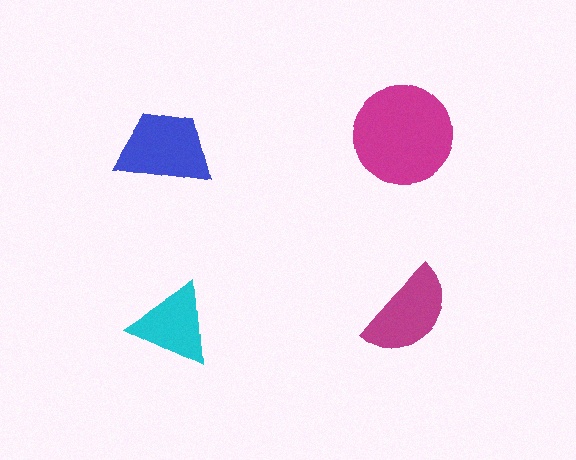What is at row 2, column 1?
A cyan triangle.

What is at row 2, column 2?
A magenta semicircle.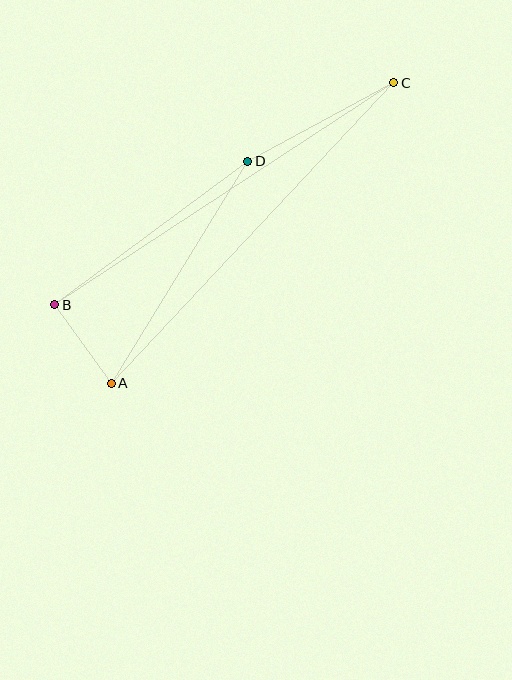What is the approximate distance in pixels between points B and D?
The distance between B and D is approximately 240 pixels.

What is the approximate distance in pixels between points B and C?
The distance between B and C is approximately 405 pixels.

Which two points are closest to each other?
Points A and B are closest to each other.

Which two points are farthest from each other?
Points A and C are farthest from each other.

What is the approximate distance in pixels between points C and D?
The distance between C and D is approximately 166 pixels.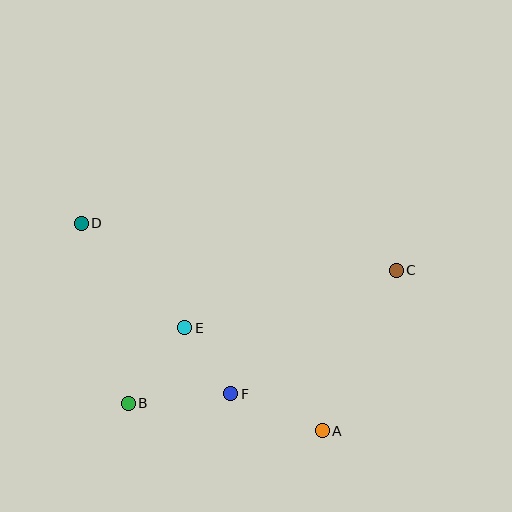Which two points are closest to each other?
Points E and F are closest to each other.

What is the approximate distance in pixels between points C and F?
The distance between C and F is approximately 206 pixels.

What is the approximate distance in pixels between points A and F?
The distance between A and F is approximately 99 pixels.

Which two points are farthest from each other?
Points C and D are farthest from each other.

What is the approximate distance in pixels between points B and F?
The distance between B and F is approximately 103 pixels.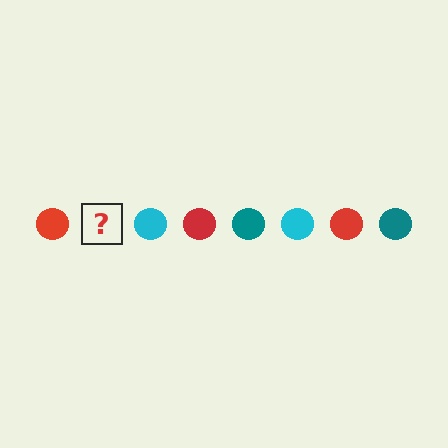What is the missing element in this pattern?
The missing element is a teal circle.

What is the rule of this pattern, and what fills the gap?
The rule is that the pattern cycles through red, teal, cyan circles. The gap should be filled with a teal circle.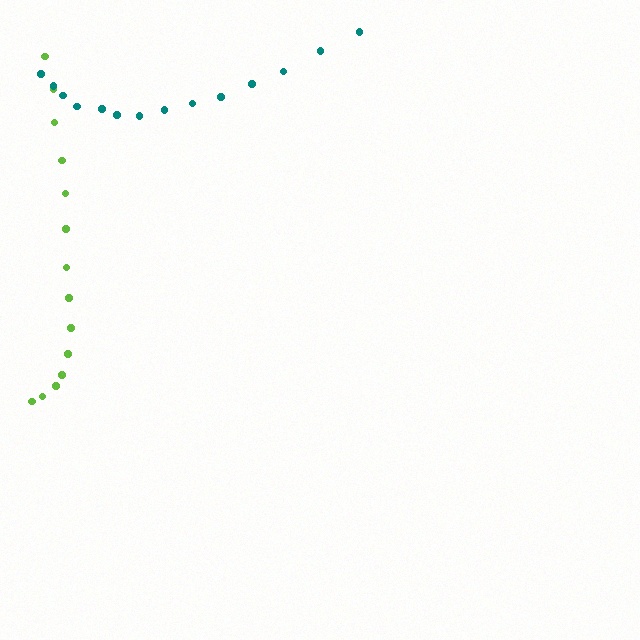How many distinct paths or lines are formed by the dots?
There are 2 distinct paths.